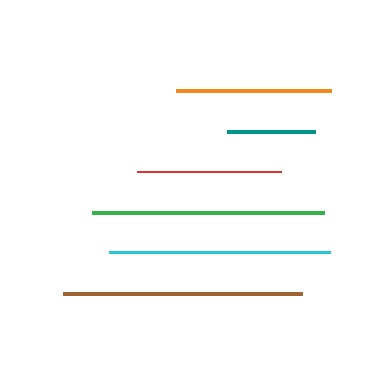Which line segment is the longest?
The brown line is the longest at approximately 239 pixels.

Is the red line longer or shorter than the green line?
The green line is longer than the red line.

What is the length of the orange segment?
The orange segment is approximately 155 pixels long.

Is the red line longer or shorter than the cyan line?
The cyan line is longer than the red line.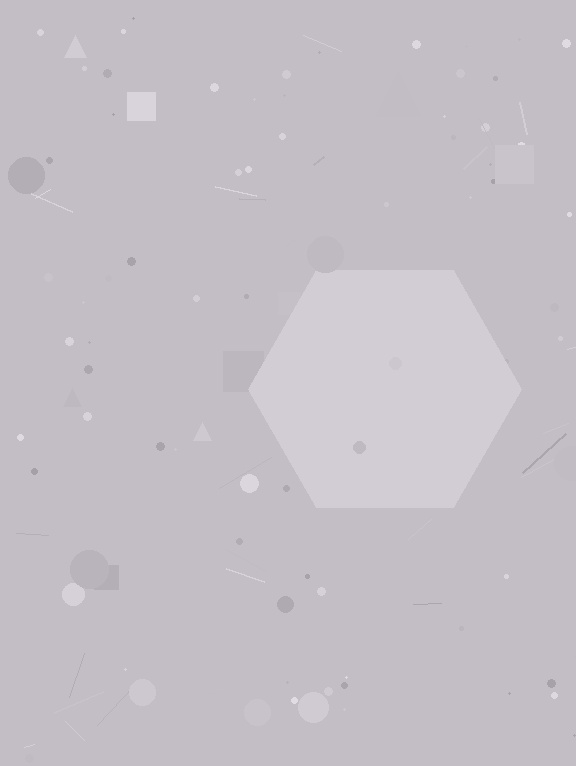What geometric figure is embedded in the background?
A hexagon is embedded in the background.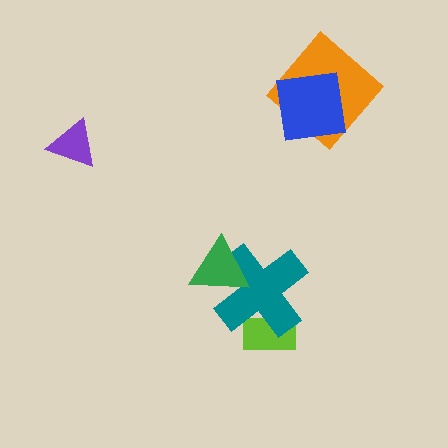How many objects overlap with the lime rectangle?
1 object overlaps with the lime rectangle.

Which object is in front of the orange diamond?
The blue square is in front of the orange diamond.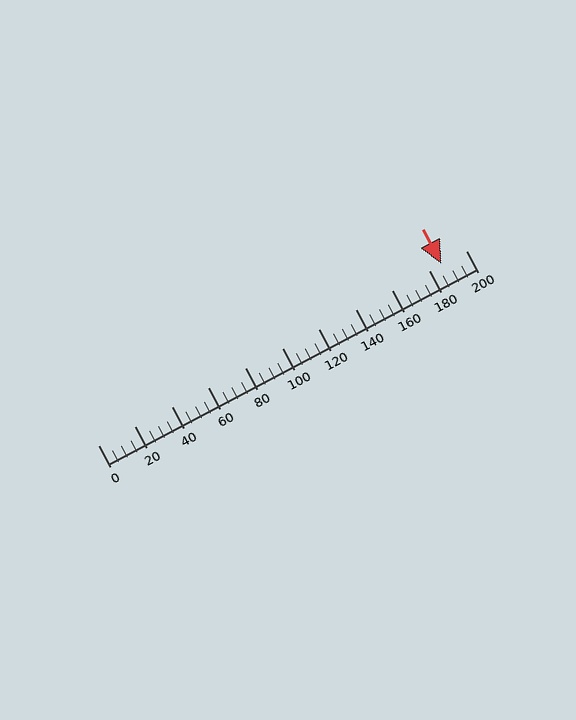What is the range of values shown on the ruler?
The ruler shows values from 0 to 200.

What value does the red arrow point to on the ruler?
The red arrow points to approximately 187.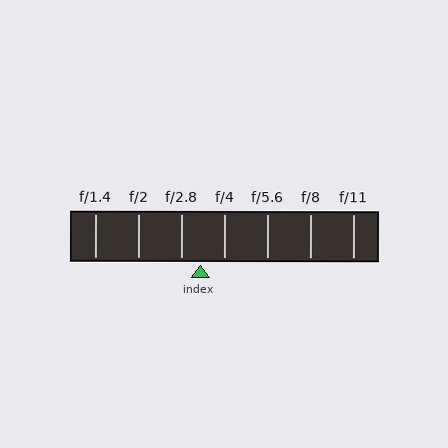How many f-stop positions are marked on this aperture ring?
There are 7 f-stop positions marked.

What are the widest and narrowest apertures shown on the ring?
The widest aperture shown is f/1.4 and the narrowest is f/11.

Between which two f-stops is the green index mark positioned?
The index mark is between f/2.8 and f/4.